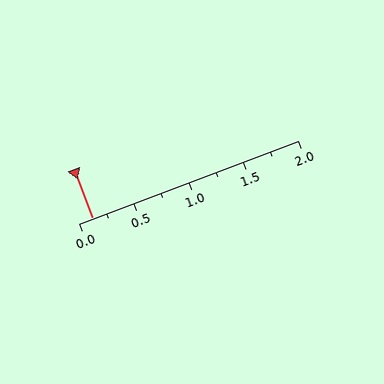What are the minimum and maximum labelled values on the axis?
The axis runs from 0.0 to 2.0.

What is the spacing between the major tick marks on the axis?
The major ticks are spaced 0.5 apart.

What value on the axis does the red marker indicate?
The marker indicates approximately 0.12.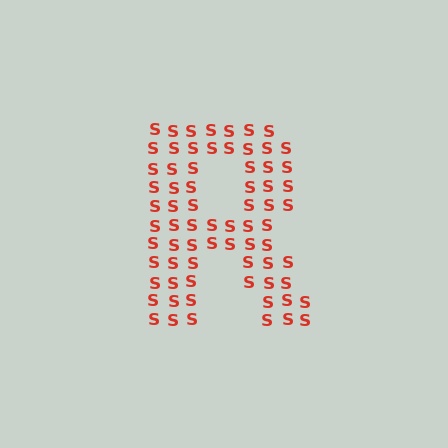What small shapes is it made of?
It is made of small letter S's.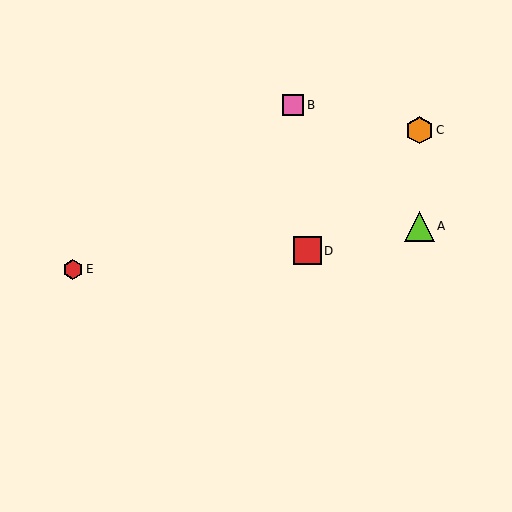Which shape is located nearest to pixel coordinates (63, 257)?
The red hexagon (labeled E) at (73, 269) is nearest to that location.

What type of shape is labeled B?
Shape B is a pink square.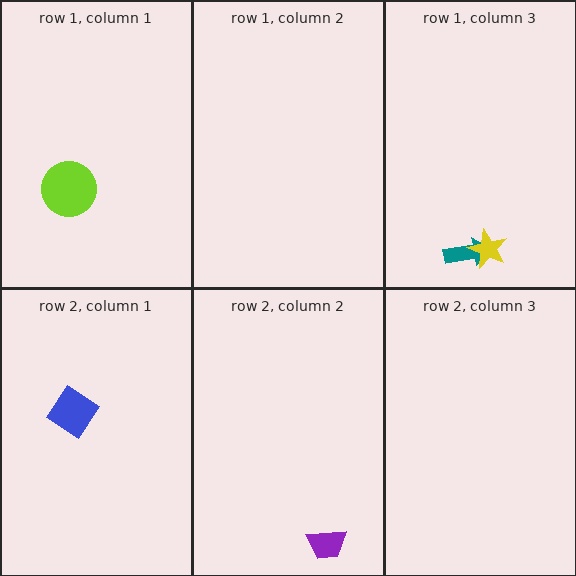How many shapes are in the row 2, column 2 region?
1.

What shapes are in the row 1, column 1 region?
The lime circle.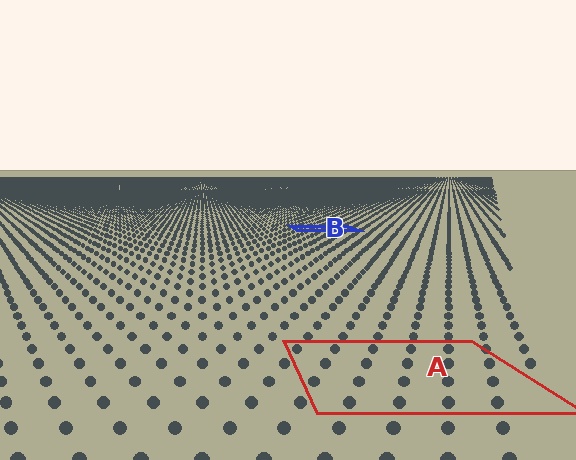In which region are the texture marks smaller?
The texture marks are smaller in region B, because it is farther away.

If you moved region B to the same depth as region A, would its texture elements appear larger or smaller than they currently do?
They would appear larger. At a closer depth, the same texture elements are projected at a bigger on-screen size.